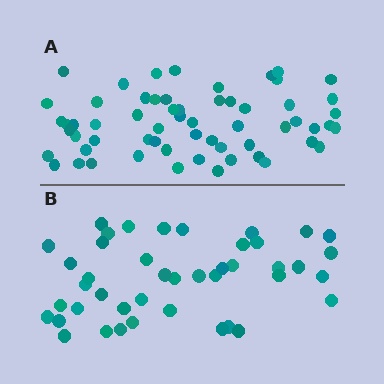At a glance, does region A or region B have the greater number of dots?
Region A (the top region) has more dots.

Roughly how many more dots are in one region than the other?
Region A has approximately 15 more dots than region B.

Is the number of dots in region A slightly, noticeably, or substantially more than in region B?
Region A has noticeably more, but not dramatically so. The ratio is roughly 1.4 to 1.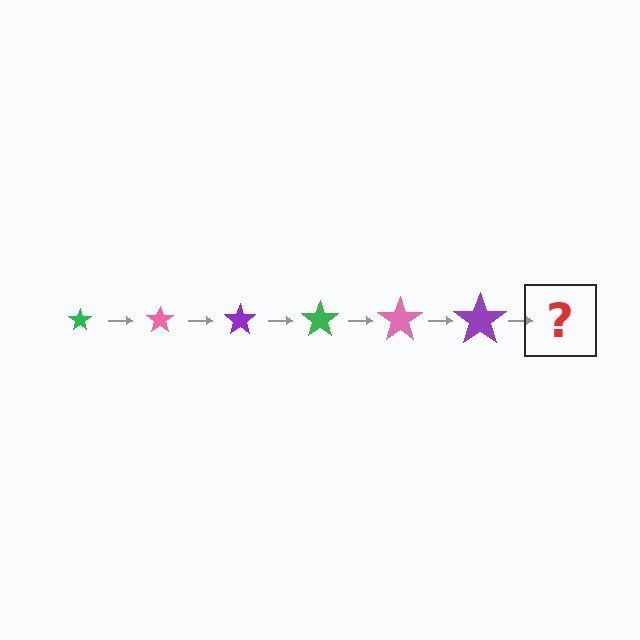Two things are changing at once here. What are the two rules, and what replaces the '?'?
The two rules are that the star grows larger each step and the color cycles through green, pink, and purple. The '?' should be a green star, larger than the previous one.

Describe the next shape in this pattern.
It should be a green star, larger than the previous one.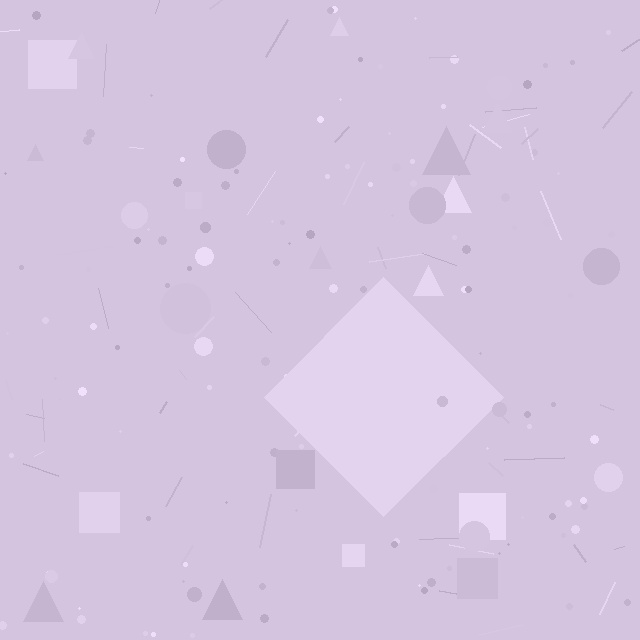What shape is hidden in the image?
A diamond is hidden in the image.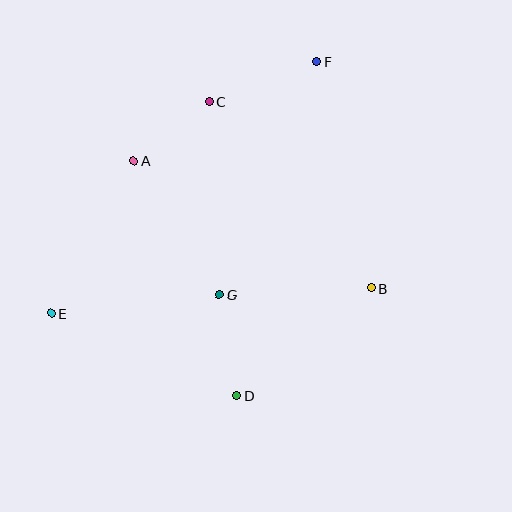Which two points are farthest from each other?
Points E and F are farthest from each other.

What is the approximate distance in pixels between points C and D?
The distance between C and D is approximately 295 pixels.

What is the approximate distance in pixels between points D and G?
The distance between D and G is approximately 103 pixels.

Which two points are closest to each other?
Points A and C are closest to each other.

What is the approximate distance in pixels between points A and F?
The distance between A and F is approximately 208 pixels.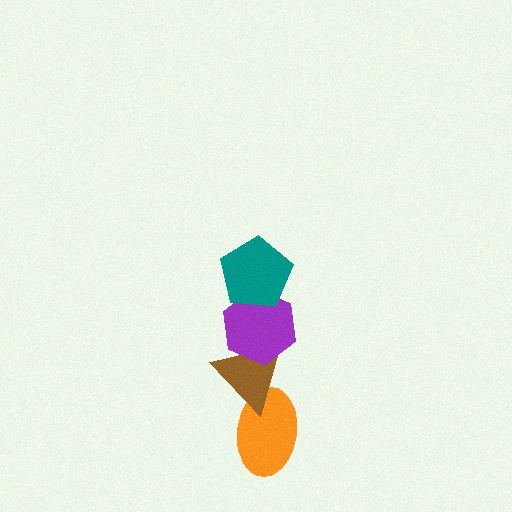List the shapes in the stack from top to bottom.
From top to bottom: the teal pentagon, the purple hexagon, the brown triangle, the orange ellipse.